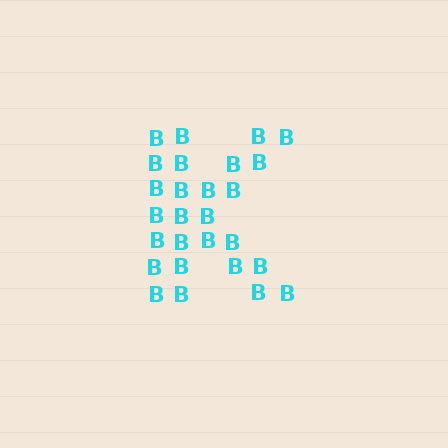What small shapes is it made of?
It is made of small letter B's.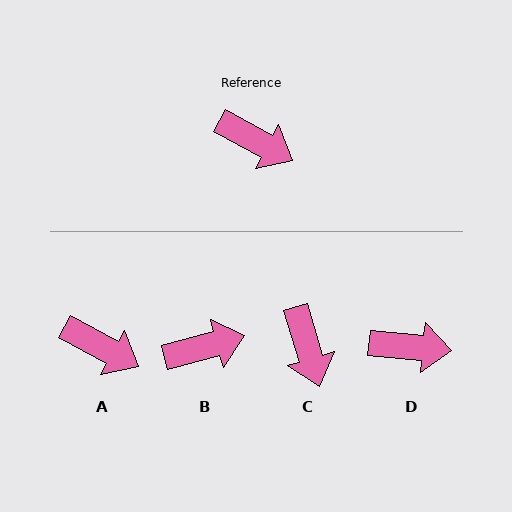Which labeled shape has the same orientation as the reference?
A.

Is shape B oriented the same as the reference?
No, it is off by about 43 degrees.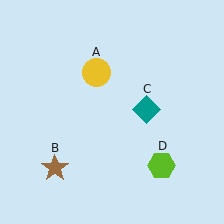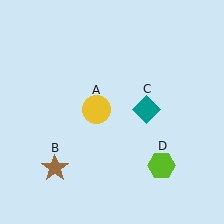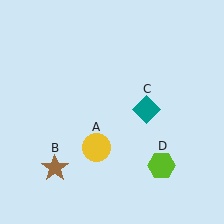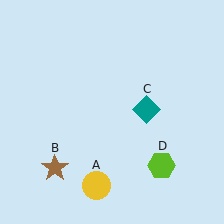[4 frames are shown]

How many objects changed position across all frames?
1 object changed position: yellow circle (object A).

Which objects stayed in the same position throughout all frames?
Brown star (object B) and teal diamond (object C) and lime hexagon (object D) remained stationary.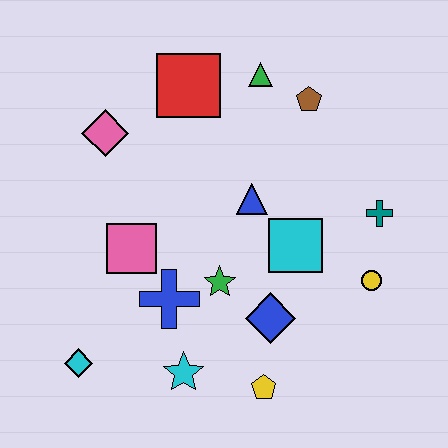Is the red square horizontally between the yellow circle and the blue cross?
Yes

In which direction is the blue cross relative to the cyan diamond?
The blue cross is to the right of the cyan diamond.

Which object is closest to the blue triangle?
The cyan square is closest to the blue triangle.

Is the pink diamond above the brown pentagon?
No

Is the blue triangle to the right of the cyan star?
Yes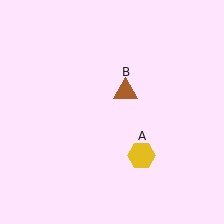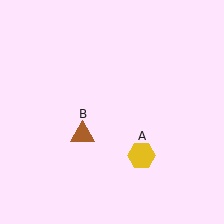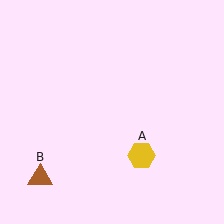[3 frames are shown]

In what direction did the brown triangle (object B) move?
The brown triangle (object B) moved down and to the left.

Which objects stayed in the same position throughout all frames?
Yellow hexagon (object A) remained stationary.